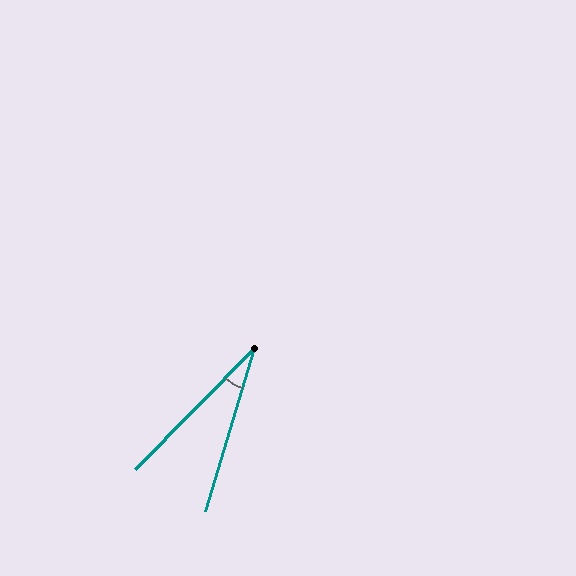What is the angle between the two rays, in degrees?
Approximately 27 degrees.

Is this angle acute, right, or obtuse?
It is acute.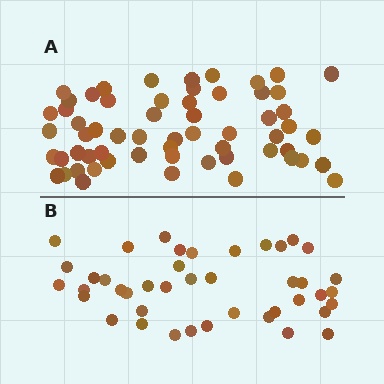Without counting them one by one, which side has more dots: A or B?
Region A (the top region) has more dots.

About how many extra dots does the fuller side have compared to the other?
Region A has approximately 20 more dots than region B.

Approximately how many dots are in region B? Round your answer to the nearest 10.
About 40 dots. (The exact count is 42, which rounds to 40.)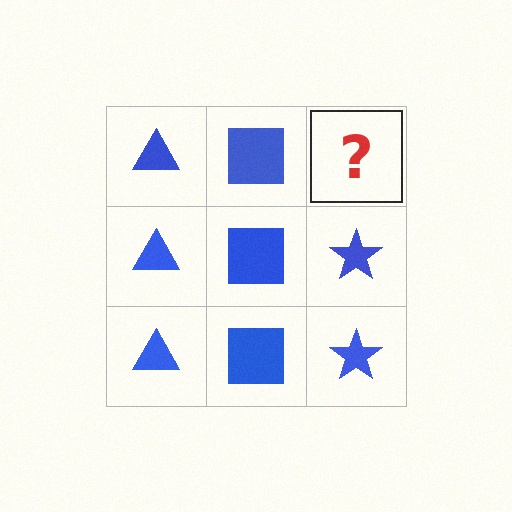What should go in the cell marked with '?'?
The missing cell should contain a blue star.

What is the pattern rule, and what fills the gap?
The rule is that each column has a consistent shape. The gap should be filled with a blue star.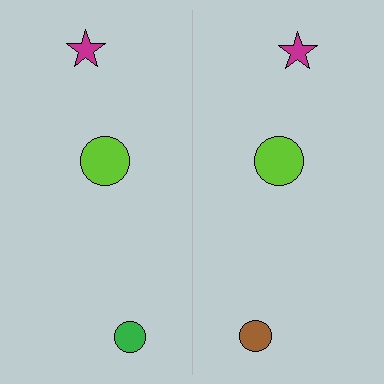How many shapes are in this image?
There are 6 shapes in this image.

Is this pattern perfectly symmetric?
No, the pattern is not perfectly symmetric. The brown circle on the right side breaks the symmetry — its mirror counterpart is green.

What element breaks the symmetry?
The brown circle on the right side breaks the symmetry — its mirror counterpart is green.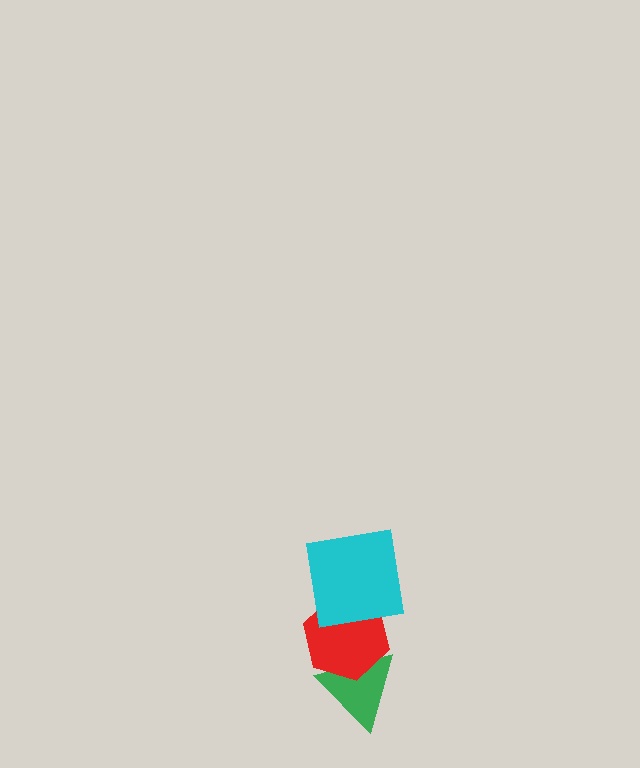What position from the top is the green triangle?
The green triangle is 3rd from the top.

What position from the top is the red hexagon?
The red hexagon is 2nd from the top.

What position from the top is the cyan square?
The cyan square is 1st from the top.